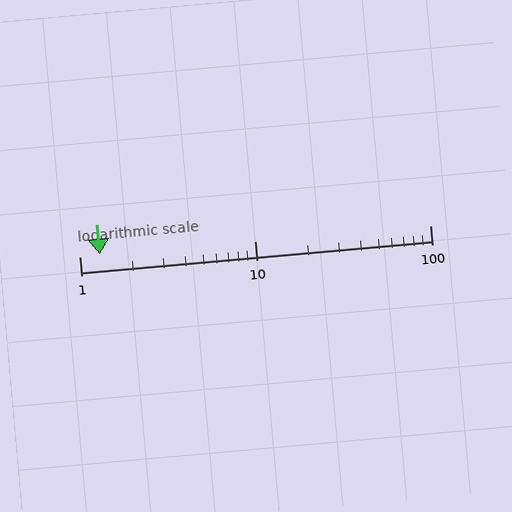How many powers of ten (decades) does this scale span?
The scale spans 2 decades, from 1 to 100.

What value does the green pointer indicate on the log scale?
The pointer indicates approximately 1.3.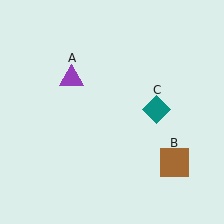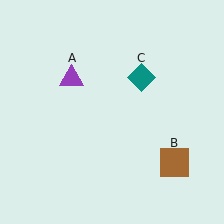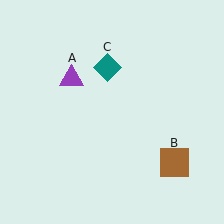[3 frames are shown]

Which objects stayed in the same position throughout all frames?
Purple triangle (object A) and brown square (object B) remained stationary.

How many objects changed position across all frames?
1 object changed position: teal diamond (object C).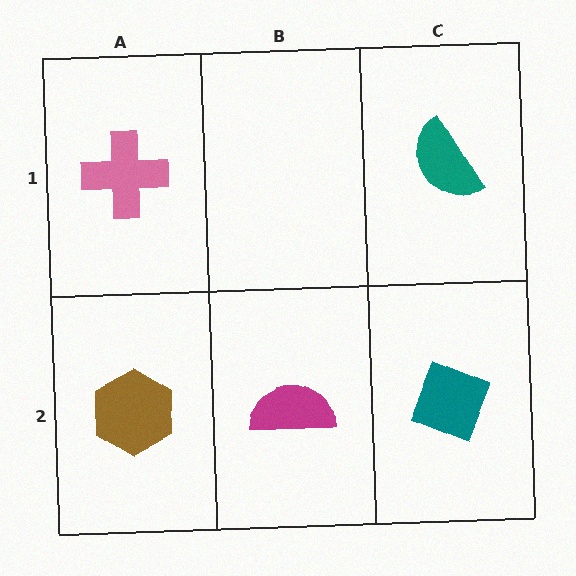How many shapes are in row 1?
2 shapes.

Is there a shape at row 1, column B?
No, that cell is empty.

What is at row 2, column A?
A brown hexagon.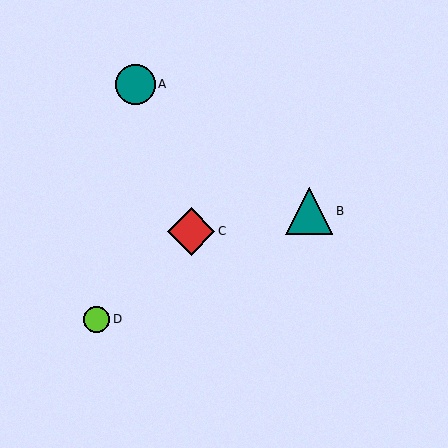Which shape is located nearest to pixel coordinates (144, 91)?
The teal circle (labeled A) at (135, 84) is nearest to that location.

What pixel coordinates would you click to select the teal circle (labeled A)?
Click at (135, 84) to select the teal circle A.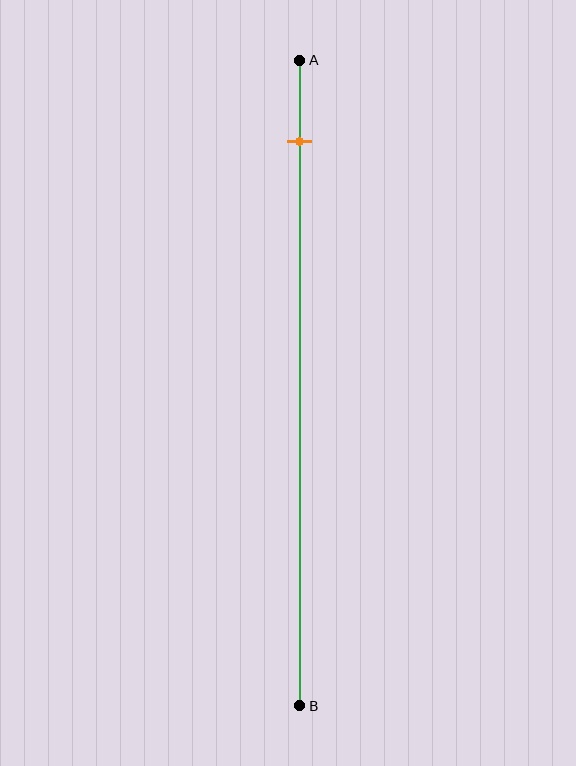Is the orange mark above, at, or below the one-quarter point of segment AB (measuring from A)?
The orange mark is above the one-quarter point of segment AB.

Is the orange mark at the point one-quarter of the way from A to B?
No, the mark is at about 15% from A, not at the 25% one-quarter point.